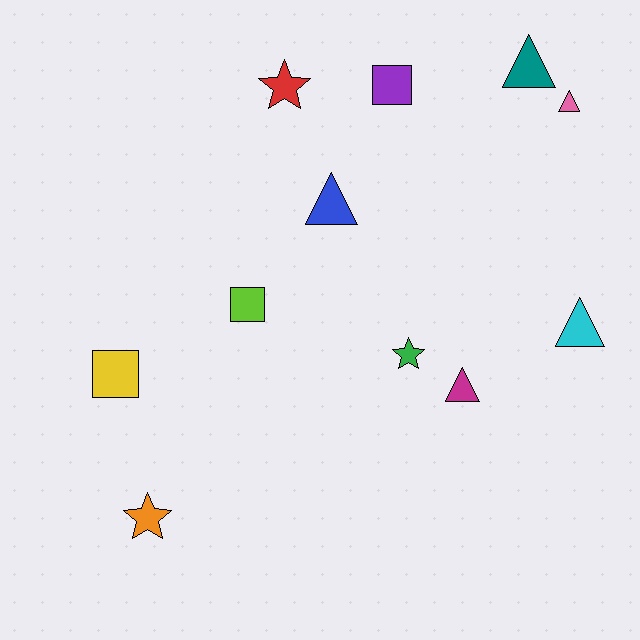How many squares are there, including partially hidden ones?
There are 3 squares.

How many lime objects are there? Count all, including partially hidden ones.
There is 1 lime object.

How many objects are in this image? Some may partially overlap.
There are 11 objects.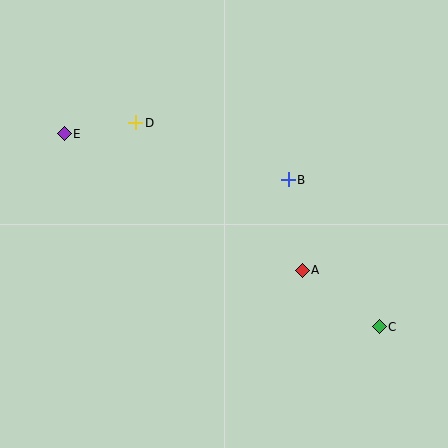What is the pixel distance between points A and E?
The distance between A and E is 275 pixels.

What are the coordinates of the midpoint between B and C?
The midpoint between B and C is at (334, 253).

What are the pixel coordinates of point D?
Point D is at (136, 123).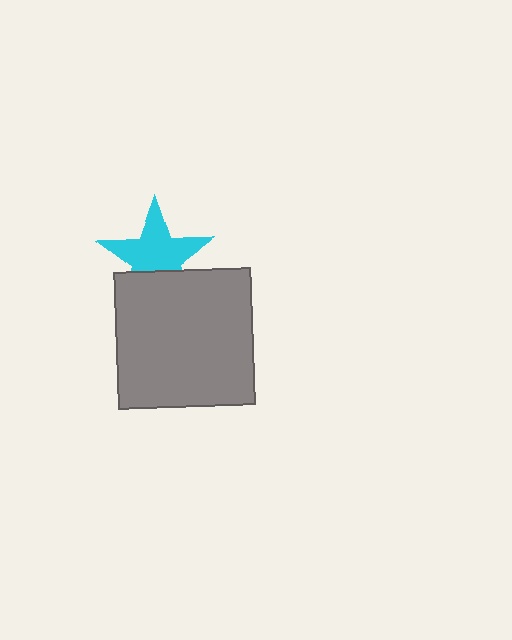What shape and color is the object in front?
The object in front is a gray square.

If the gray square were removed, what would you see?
You would see the complete cyan star.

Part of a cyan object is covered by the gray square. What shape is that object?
It is a star.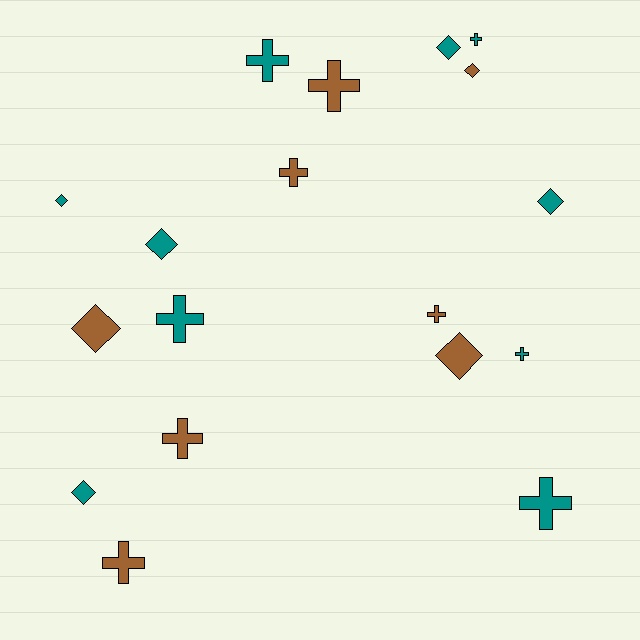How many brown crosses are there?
There are 5 brown crosses.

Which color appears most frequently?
Teal, with 10 objects.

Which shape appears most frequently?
Cross, with 10 objects.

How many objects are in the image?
There are 18 objects.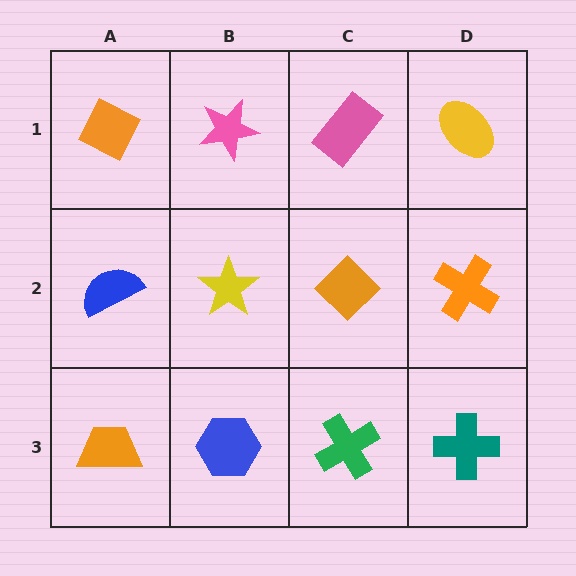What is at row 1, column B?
A pink star.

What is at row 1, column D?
A yellow ellipse.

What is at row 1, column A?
An orange diamond.